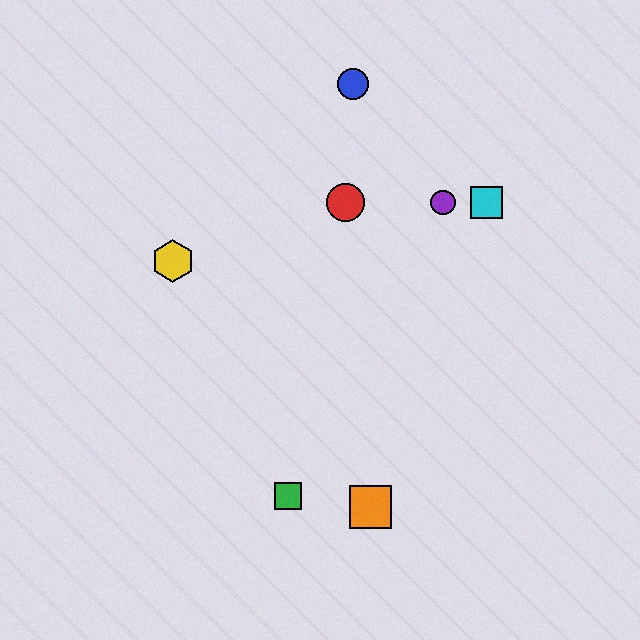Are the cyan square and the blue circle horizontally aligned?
No, the cyan square is at y≈203 and the blue circle is at y≈84.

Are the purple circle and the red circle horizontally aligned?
Yes, both are at y≈203.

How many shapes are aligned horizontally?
3 shapes (the red circle, the purple circle, the cyan square) are aligned horizontally.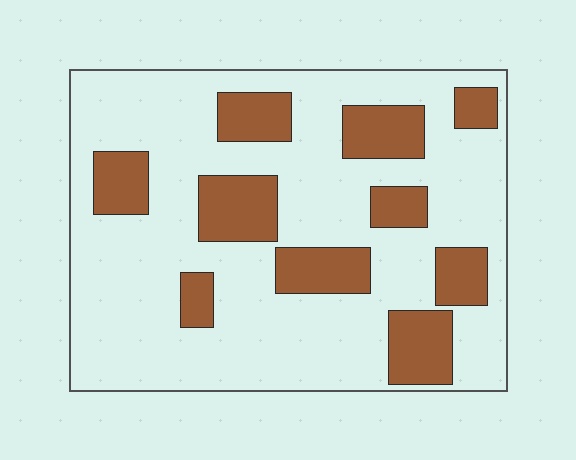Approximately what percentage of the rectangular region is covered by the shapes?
Approximately 25%.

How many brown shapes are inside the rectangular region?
10.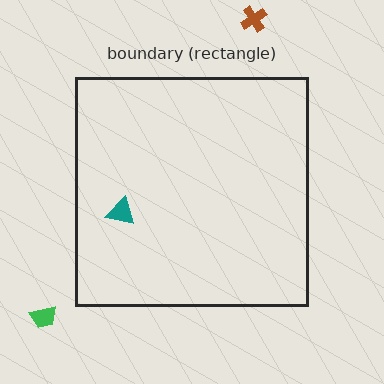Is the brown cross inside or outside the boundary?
Outside.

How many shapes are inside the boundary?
1 inside, 2 outside.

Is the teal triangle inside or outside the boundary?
Inside.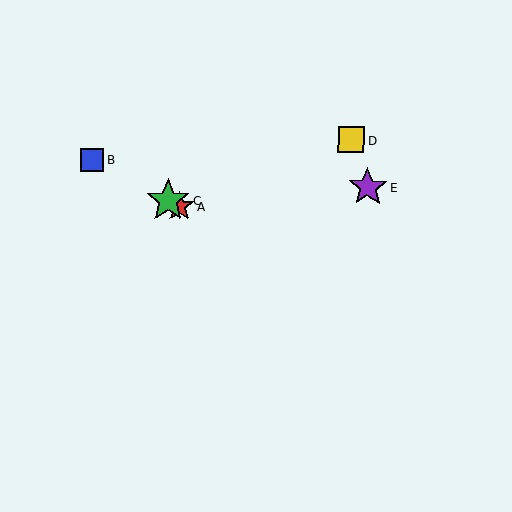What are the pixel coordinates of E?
Object E is at (368, 187).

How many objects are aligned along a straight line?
3 objects (A, B, C) are aligned along a straight line.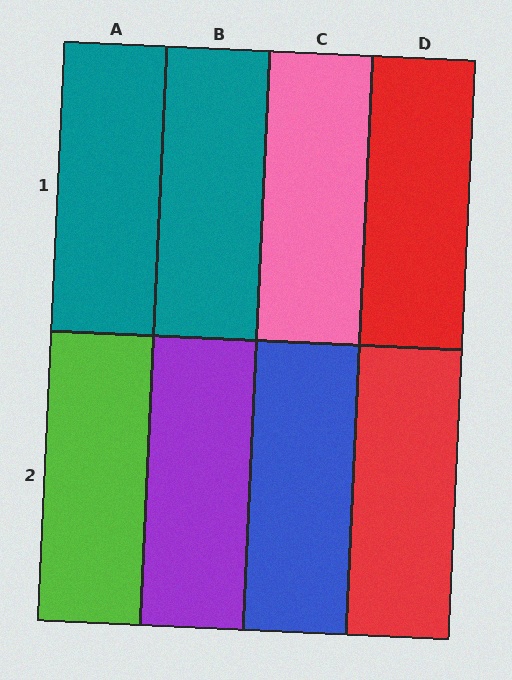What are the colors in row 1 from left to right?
Teal, teal, pink, red.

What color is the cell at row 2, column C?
Blue.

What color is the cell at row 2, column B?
Purple.